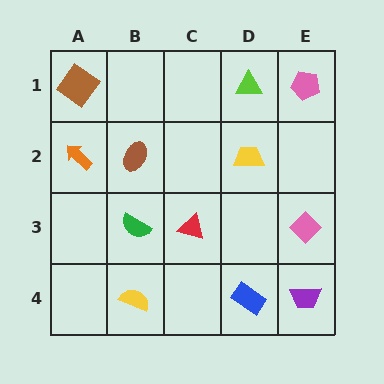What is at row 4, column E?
A purple trapezoid.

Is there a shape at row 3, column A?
No, that cell is empty.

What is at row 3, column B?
A green semicircle.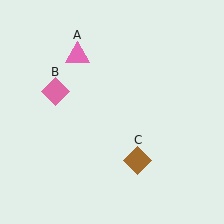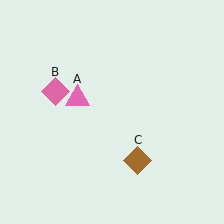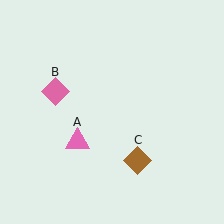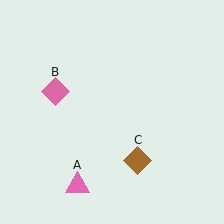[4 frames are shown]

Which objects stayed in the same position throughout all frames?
Pink diamond (object B) and brown diamond (object C) remained stationary.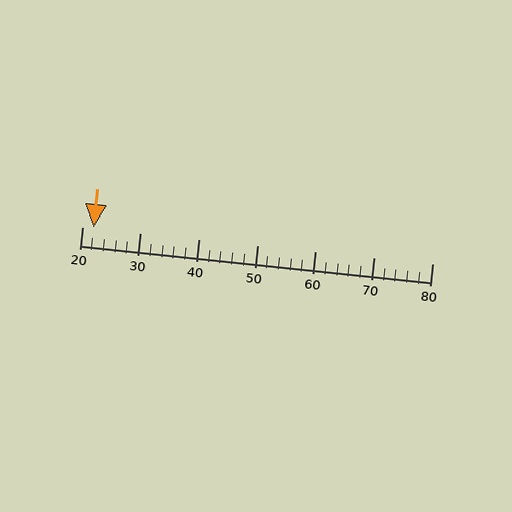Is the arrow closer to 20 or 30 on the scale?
The arrow is closer to 20.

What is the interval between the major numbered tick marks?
The major tick marks are spaced 10 units apart.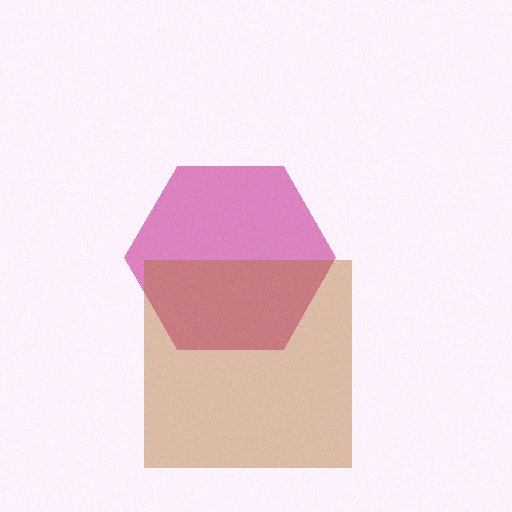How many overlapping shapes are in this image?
There are 2 overlapping shapes in the image.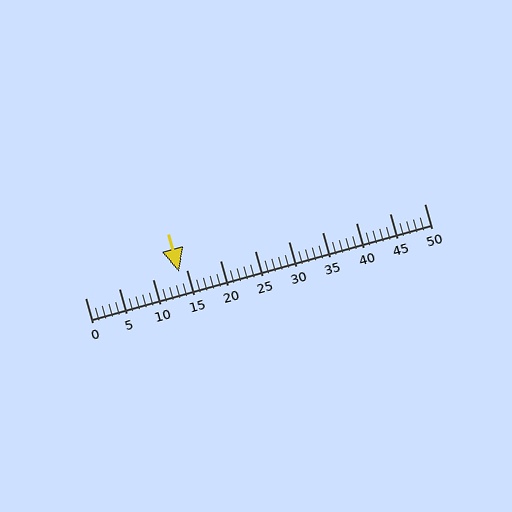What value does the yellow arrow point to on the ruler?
The yellow arrow points to approximately 14.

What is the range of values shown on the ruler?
The ruler shows values from 0 to 50.